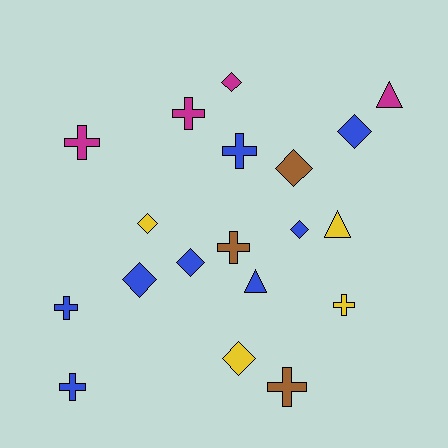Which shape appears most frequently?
Cross, with 8 objects.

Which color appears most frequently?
Blue, with 8 objects.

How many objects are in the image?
There are 19 objects.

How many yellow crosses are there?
There is 1 yellow cross.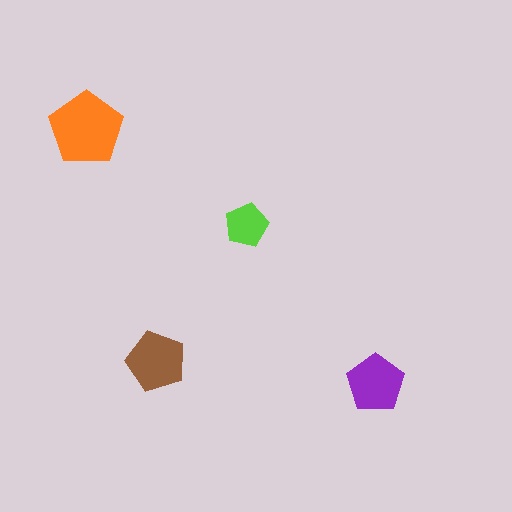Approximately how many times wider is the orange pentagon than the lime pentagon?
About 1.5 times wider.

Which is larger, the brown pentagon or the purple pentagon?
The brown one.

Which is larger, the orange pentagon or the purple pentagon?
The orange one.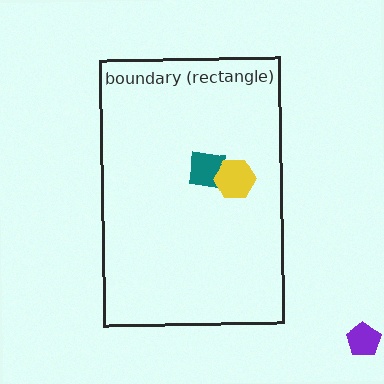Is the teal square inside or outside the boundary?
Inside.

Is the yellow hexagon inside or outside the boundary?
Inside.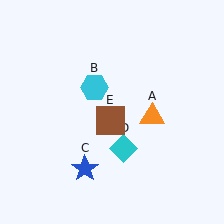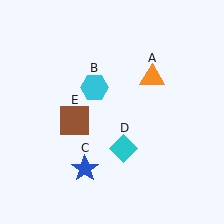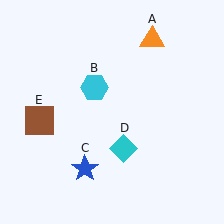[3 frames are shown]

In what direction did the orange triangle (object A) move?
The orange triangle (object A) moved up.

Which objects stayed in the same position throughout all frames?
Cyan hexagon (object B) and blue star (object C) and cyan diamond (object D) remained stationary.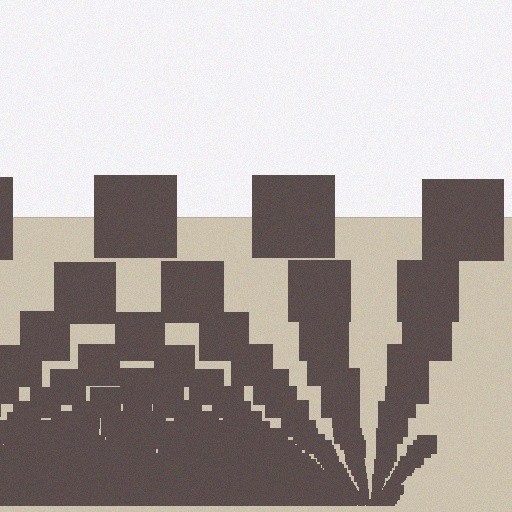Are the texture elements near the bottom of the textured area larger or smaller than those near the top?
Smaller. The gradient is inverted — elements near the bottom are smaller and denser.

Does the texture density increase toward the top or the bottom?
Density increases toward the bottom.